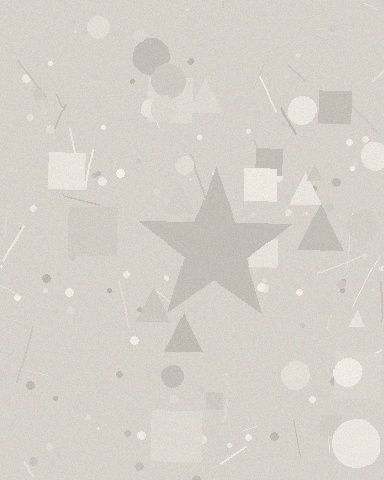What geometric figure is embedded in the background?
A star is embedded in the background.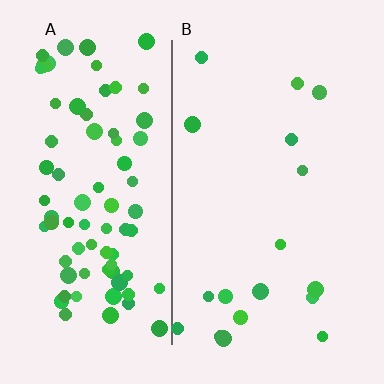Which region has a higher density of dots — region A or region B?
A (the left).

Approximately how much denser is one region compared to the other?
Approximately 4.6× — region A over region B.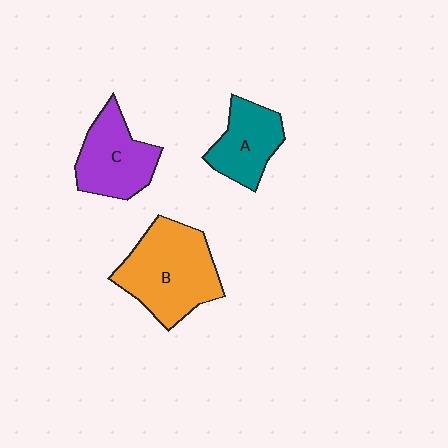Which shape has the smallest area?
Shape A (teal).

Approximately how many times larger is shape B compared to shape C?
Approximately 1.4 times.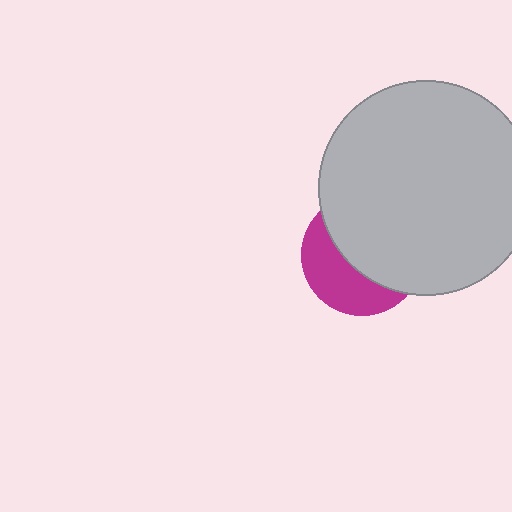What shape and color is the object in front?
The object in front is a light gray circle.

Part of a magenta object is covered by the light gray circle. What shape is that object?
It is a circle.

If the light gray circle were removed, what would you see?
You would see the complete magenta circle.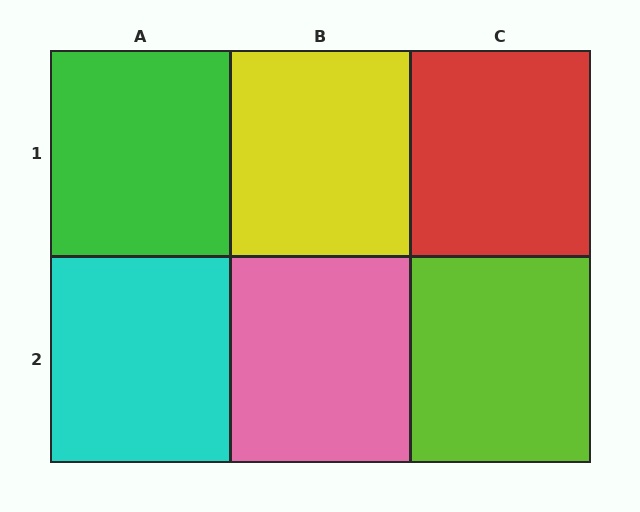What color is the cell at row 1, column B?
Yellow.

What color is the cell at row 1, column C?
Red.